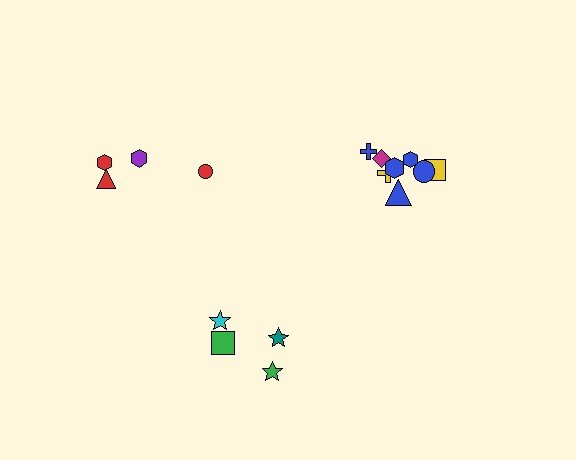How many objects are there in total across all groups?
There are 16 objects.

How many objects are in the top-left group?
There are 4 objects.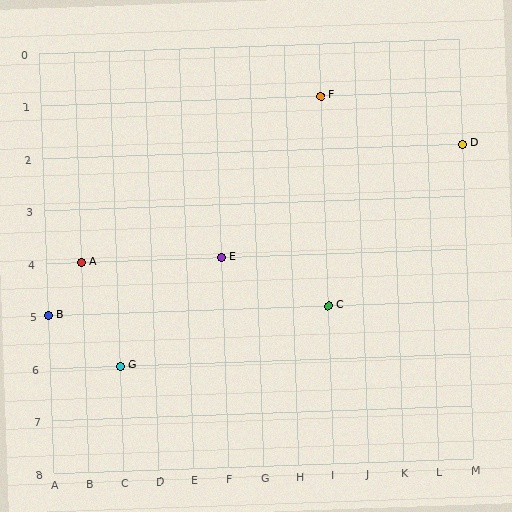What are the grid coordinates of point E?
Point E is at grid coordinates (F, 4).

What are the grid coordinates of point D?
Point D is at grid coordinates (M, 2).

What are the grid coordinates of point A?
Point A is at grid coordinates (B, 4).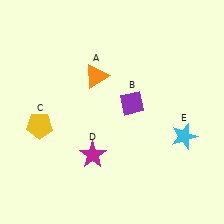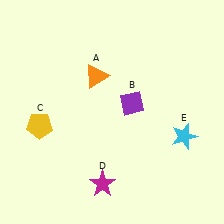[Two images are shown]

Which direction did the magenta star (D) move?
The magenta star (D) moved down.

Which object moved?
The magenta star (D) moved down.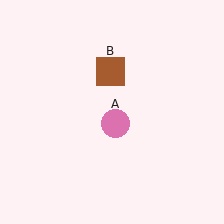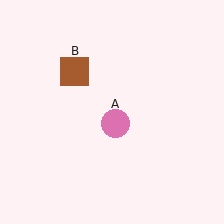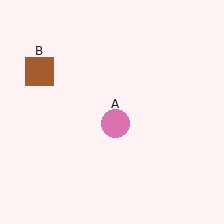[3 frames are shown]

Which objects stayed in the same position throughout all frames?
Pink circle (object A) remained stationary.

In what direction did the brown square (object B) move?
The brown square (object B) moved left.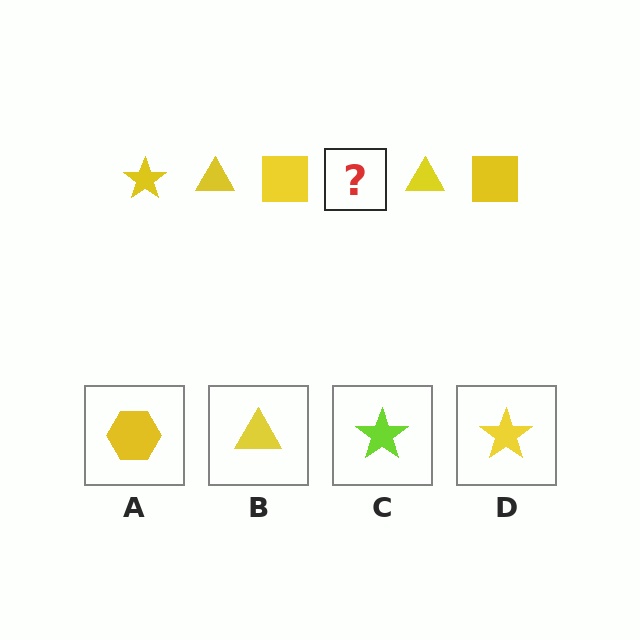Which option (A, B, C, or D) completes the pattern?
D.